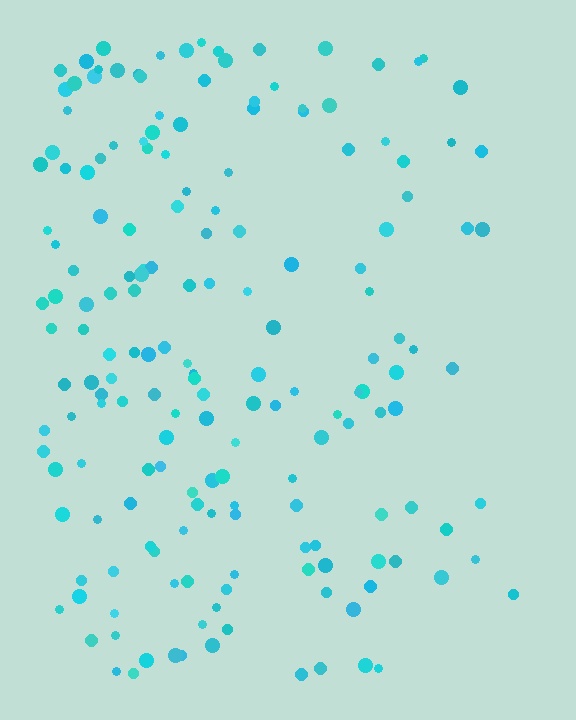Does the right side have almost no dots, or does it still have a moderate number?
Still a moderate number, just noticeably fewer than the left.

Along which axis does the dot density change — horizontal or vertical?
Horizontal.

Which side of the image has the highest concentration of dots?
The left.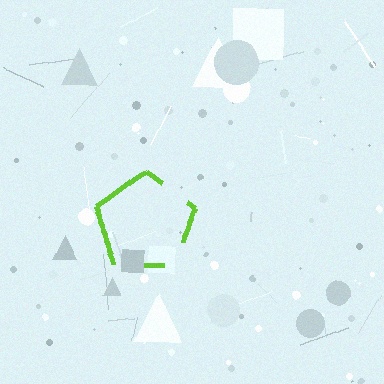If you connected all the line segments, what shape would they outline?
They would outline a pentagon.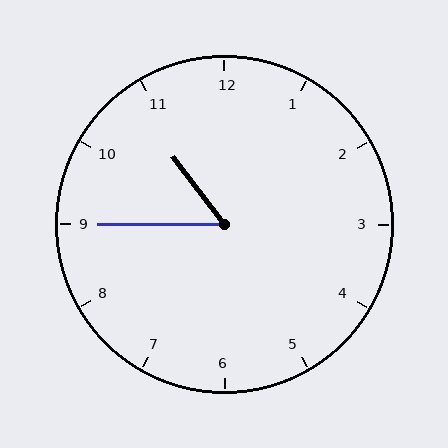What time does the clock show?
10:45.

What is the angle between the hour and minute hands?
Approximately 52 degrees.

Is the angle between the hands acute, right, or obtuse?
It is acute.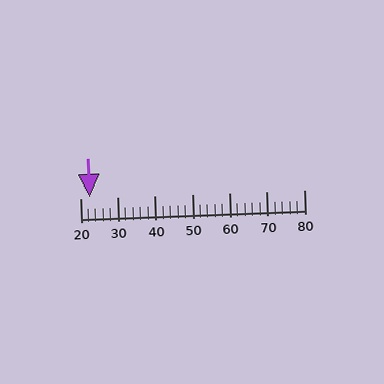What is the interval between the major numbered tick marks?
The major tick marks are spaced 10 units apart.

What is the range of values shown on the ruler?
The ruler shows values from 20 to 80.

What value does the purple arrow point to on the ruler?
The purple arrow points to approximately 23.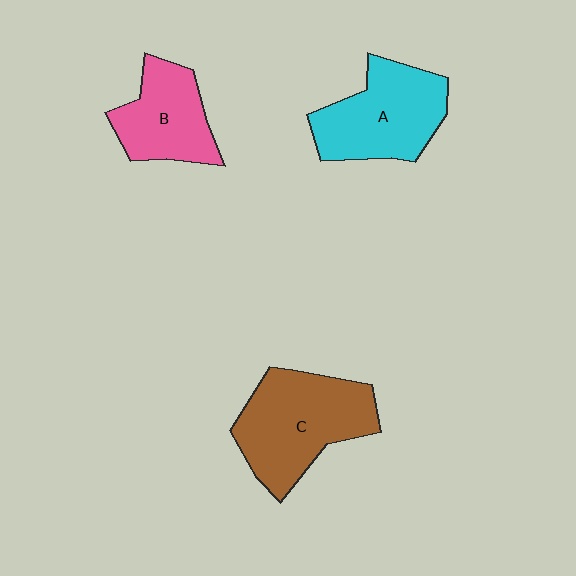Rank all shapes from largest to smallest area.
From largest to smallest: C (brown), A (cyan), B (pink).